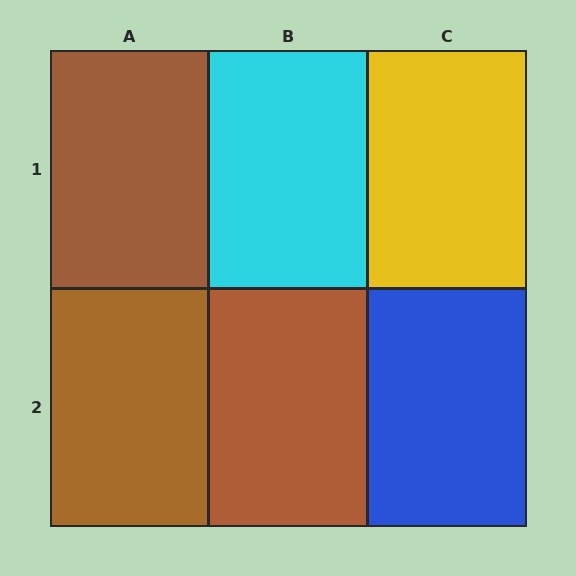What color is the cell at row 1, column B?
Cyan.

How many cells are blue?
1 cell is blue.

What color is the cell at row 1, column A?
Brown.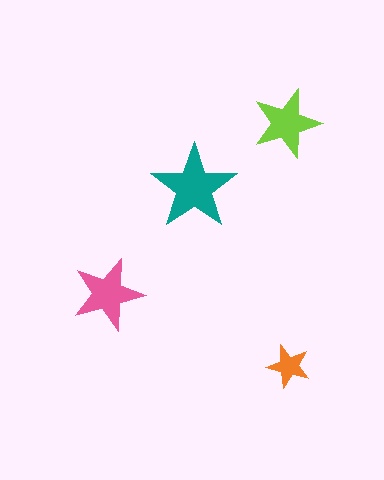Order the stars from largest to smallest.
the teal one, the pink one, the lime one, the orange one.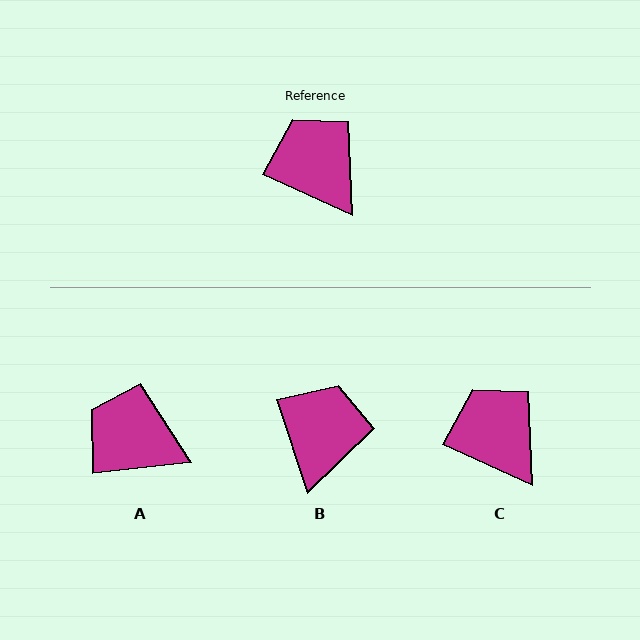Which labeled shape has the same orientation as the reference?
C.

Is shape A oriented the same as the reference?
No, it is off by about 30 degrees.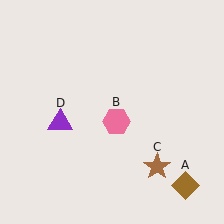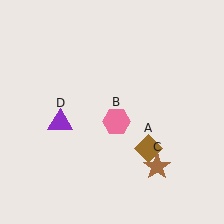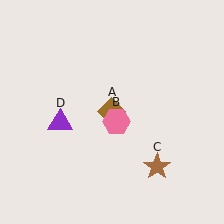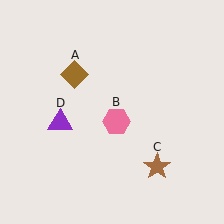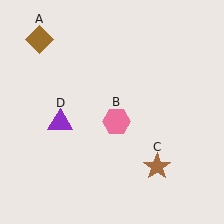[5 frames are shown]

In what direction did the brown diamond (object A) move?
The brown diamond (object A) moved up and to the left.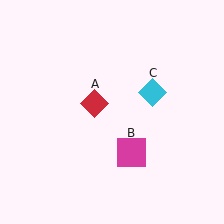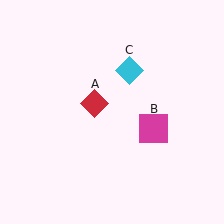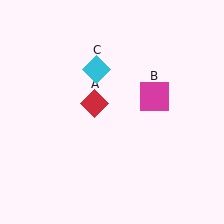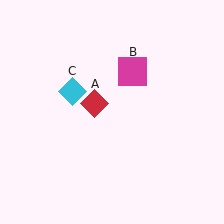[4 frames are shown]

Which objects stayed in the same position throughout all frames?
Red diamond (object A) remained stationary.